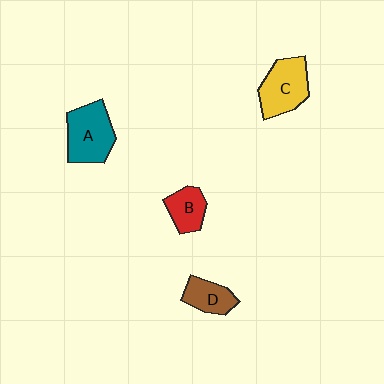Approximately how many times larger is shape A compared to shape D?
Approximately 1.7 times.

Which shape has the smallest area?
Shape B (red).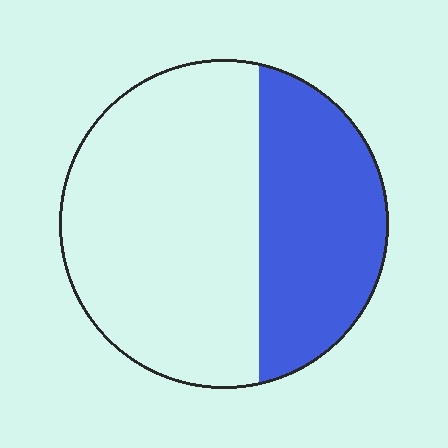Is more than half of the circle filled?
No.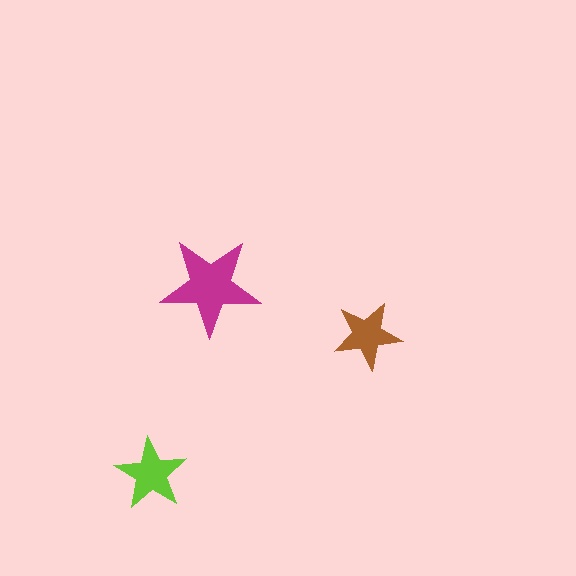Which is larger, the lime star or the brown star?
The lime one.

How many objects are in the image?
There are 3 objects in the image.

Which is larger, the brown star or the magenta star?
The magenta one.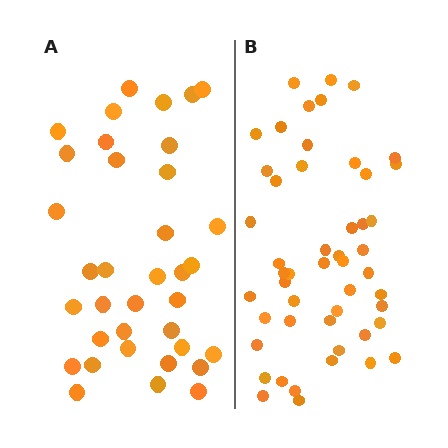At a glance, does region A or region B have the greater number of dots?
Region B (the right region) has more dots.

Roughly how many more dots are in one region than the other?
Region B has approximately 15 more dots than region A.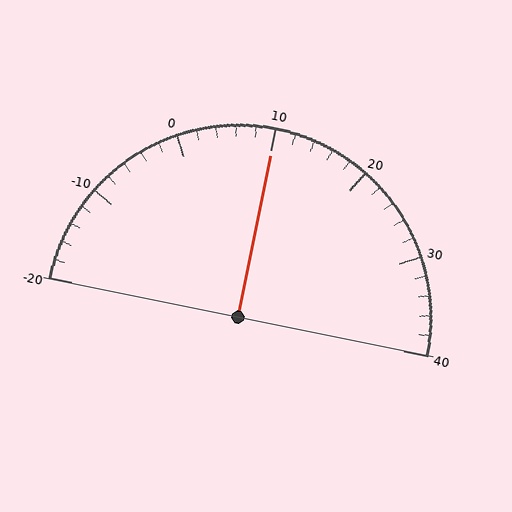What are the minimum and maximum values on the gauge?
The gauge ranges from -20 to 40.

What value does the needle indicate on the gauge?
The needle indicates approximately 10.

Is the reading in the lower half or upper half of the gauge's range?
The reading is in the upper half of the range (-20 to 40).